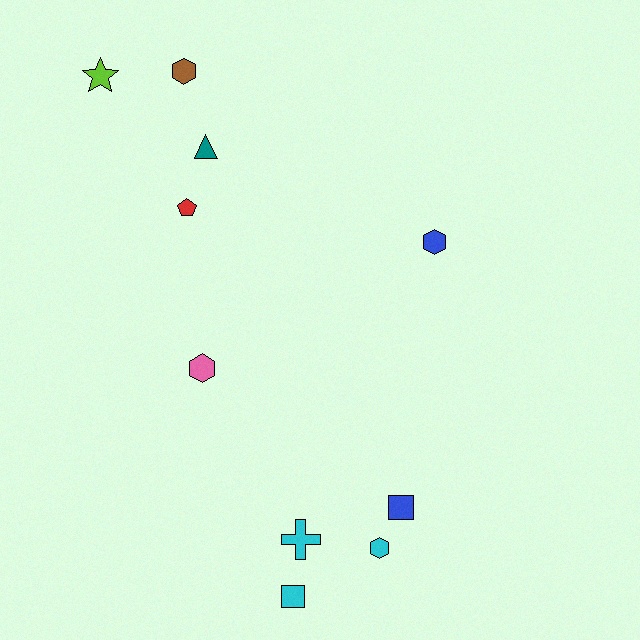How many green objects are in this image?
There are no green objects.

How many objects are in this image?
There are 10 objects.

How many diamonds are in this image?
There are no diamonds.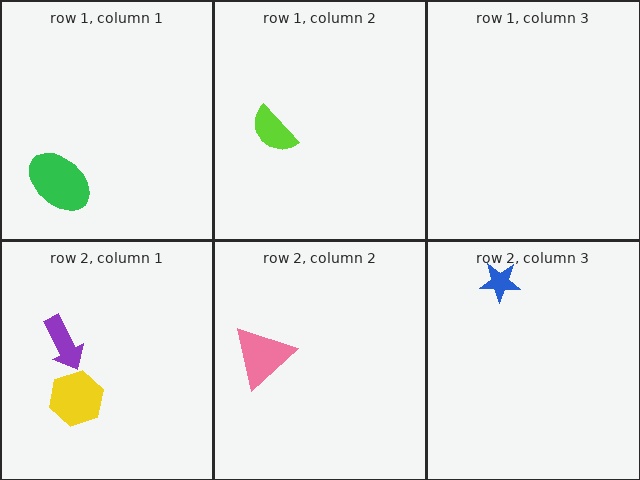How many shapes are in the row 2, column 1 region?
2.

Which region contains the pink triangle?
The row 2, column 2 region.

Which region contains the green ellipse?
The row 1, column 1 region.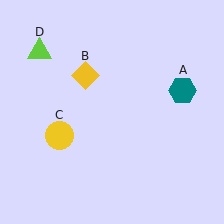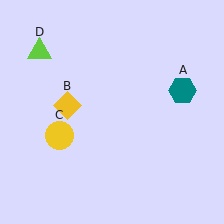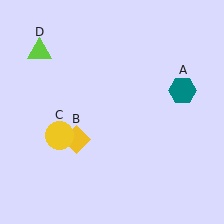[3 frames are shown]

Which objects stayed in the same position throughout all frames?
Teal hexagon (object A) and yellow circle (object C) and lime triangle (object D) remained stationary.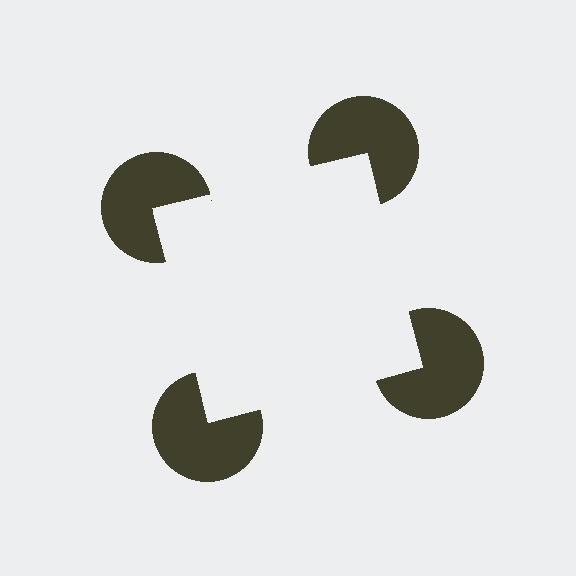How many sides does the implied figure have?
4 sides.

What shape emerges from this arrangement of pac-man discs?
An illusory square — its edges are inferred from the aligned wedge cuts in the pac-man discs, not physically drawn.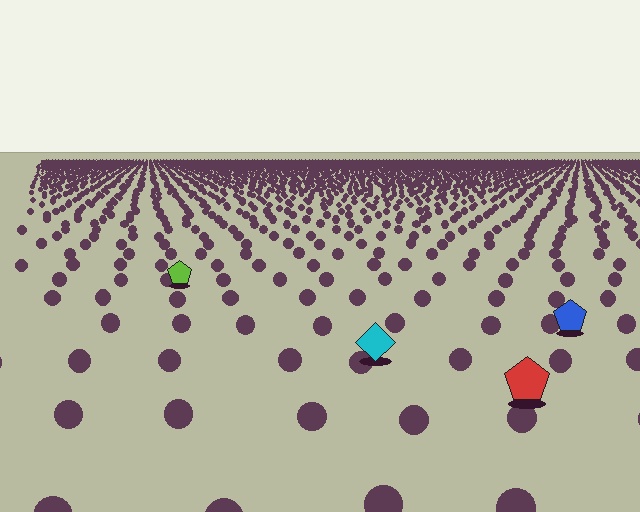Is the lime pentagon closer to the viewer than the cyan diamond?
No. The cyan diamond is closer — you can tell from the texture gradient: the ground texture is coarser near it.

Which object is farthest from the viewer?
The lime pentagon is farthest from the viewer. It appears smaller and the ground texture around it is denser.